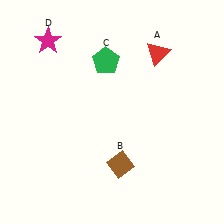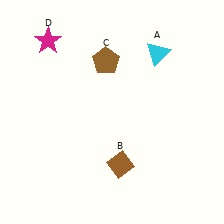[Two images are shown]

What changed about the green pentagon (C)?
In Image 1, C is green. In Image 2, it changed to brown.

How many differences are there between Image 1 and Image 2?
There are 2 differences between the two images.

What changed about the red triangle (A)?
In Image 1, A is red. In Image 2, it changed to cyan.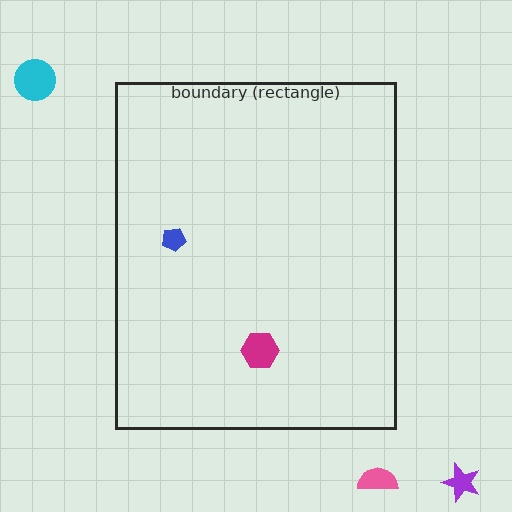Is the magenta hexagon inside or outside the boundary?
Inside.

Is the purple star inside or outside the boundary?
Outside.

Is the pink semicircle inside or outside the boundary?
Outside.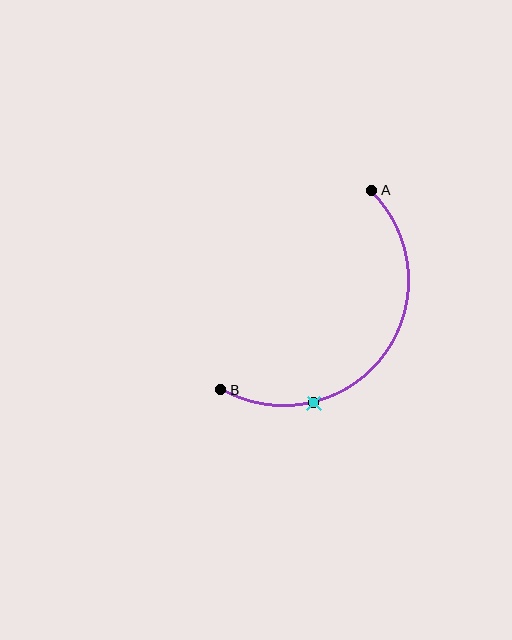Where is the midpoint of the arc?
The arc midpoint is the point on the curve farthest from the straight line joining A and B. It sits below and to the right of that line.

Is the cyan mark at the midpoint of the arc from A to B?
No. The cyan mark lies on the arc but is closer to endpoint B. The arc midpoint would be at the point on the curve equidistant along the arc from both A and B.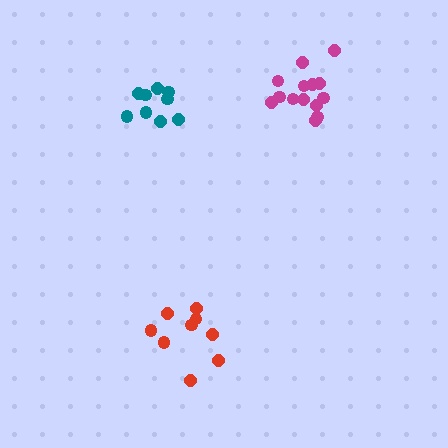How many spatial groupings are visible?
There are 3 spatial groupings.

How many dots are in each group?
Group 1: 9 dots, Group 2: 9 dots, Group 3: 14 dots (32 total).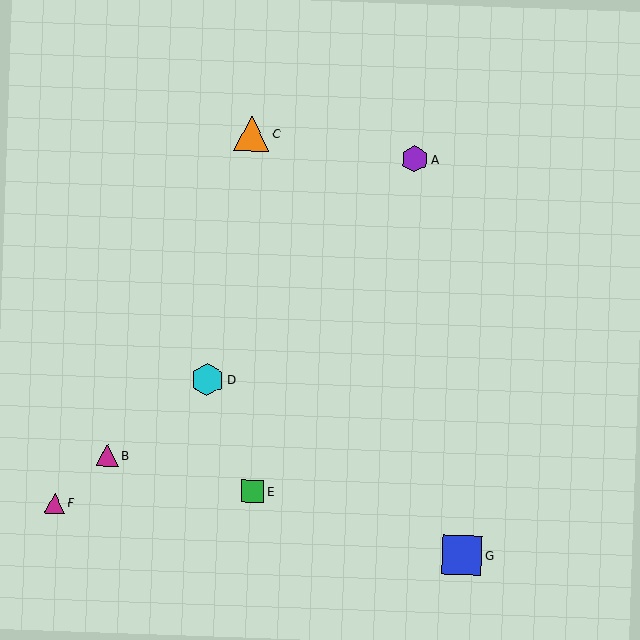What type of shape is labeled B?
Shape B is a magenta triangle.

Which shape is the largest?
The blue square (labeled G) is the largest.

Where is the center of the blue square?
The center of the blue square is at (462, 555).